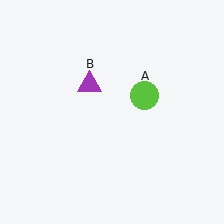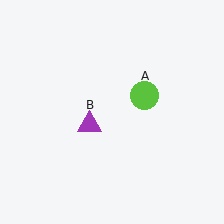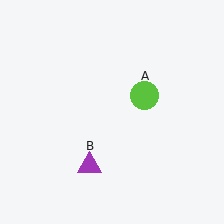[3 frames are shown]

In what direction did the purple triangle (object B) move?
The purple triangle (object B) moved down.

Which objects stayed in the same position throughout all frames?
Lime circle (object A) remained stationary.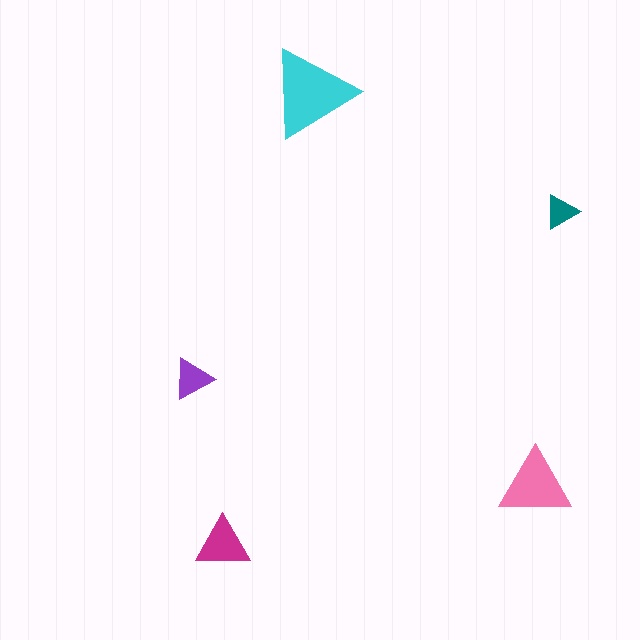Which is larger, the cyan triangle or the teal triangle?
The cyan one.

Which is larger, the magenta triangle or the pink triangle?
The pink one.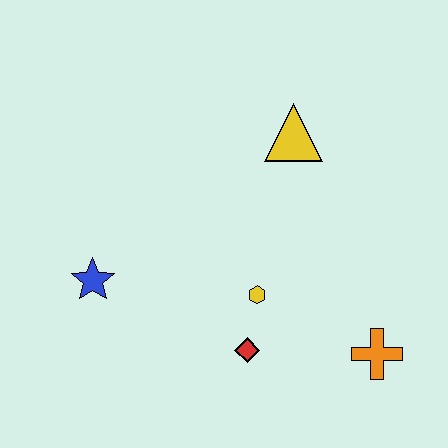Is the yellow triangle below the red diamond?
No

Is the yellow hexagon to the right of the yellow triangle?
No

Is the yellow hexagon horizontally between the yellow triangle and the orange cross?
No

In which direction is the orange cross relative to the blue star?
The orange cross is to the right of the blue star.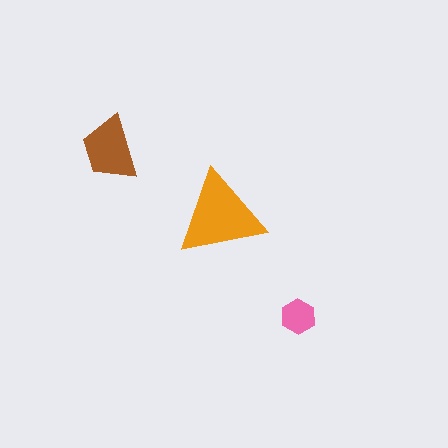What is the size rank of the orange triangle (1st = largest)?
1st.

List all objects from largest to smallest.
The orange triangle, the brown trapezoid, the pink hexagon.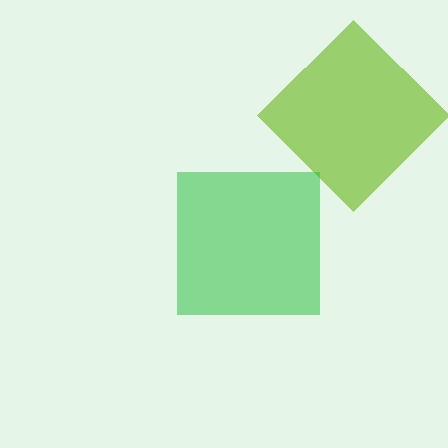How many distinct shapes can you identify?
There are 2 distinct shapes: a lime diamond, a green square.